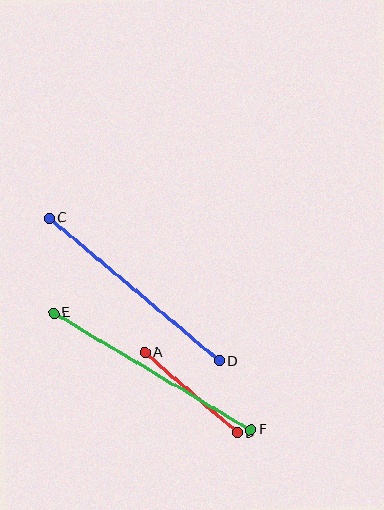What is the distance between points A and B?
The distance is approximately 122 pixels.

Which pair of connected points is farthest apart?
Points E and F are farthest apart.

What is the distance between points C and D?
The distance is approximately 222 pixels.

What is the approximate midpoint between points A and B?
The midpoint is at approximately (191, 393) pixels.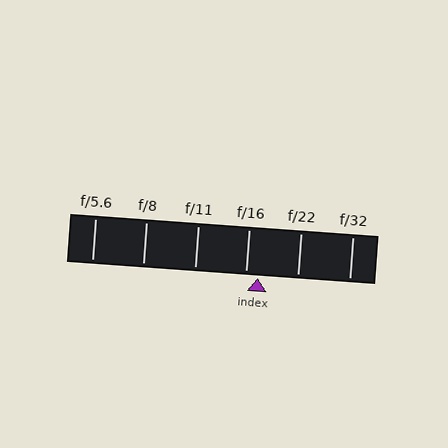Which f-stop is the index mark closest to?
The index mark is closest to f/16.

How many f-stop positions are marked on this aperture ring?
There are 6 f-stop positions marked.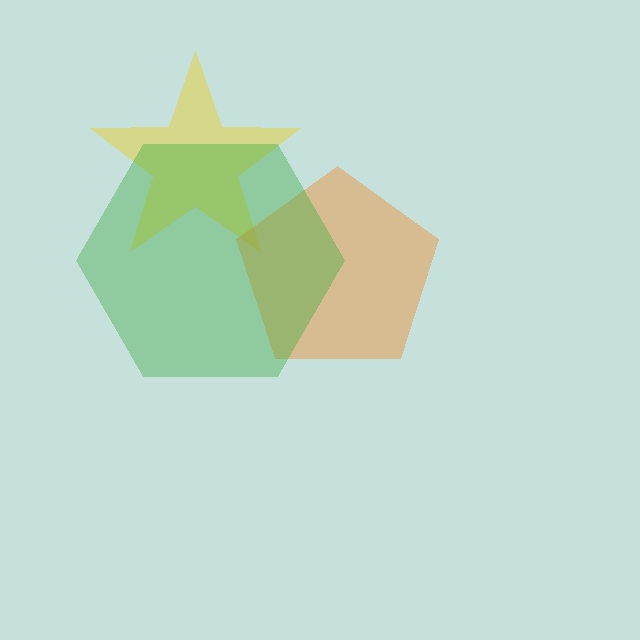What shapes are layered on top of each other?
The layered shapes are: a yellow star, an orange pentagon, a green hexagon.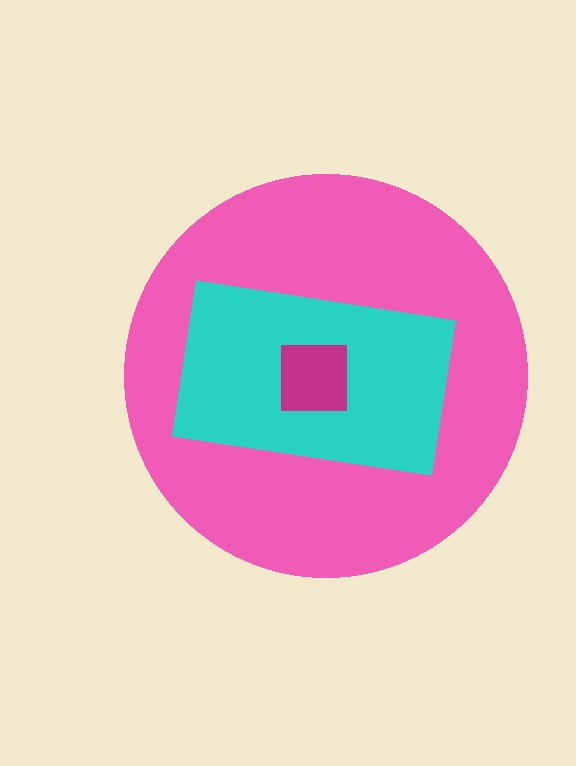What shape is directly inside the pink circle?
The cyan rectangle.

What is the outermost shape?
The pink circle.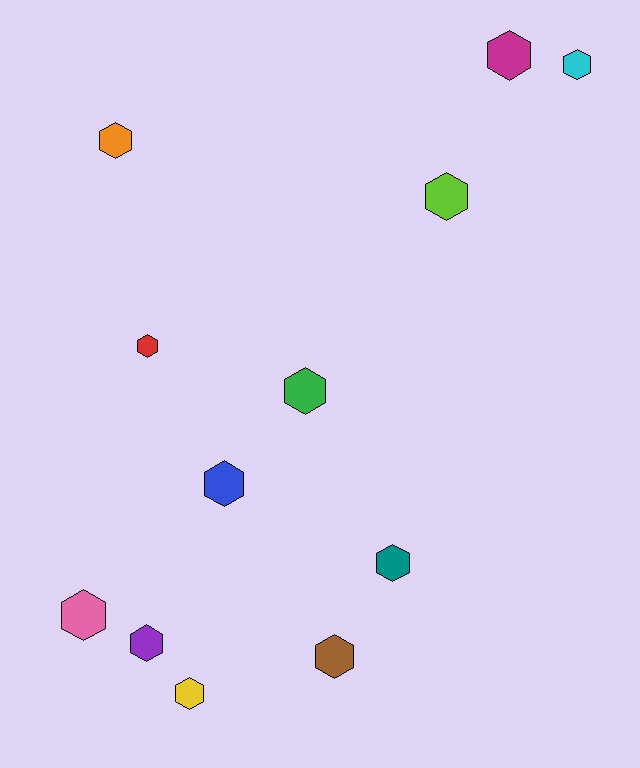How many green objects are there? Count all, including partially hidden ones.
There is 1 green object.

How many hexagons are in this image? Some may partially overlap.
There are 12 hexagons.